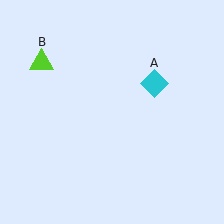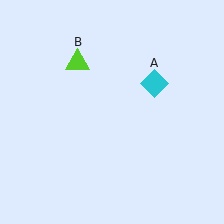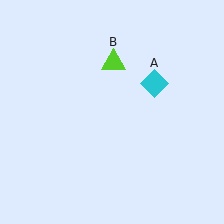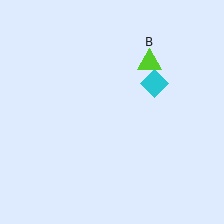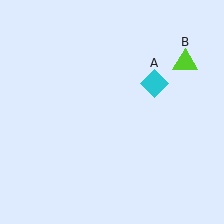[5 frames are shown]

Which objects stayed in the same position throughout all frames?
Cyan diamond (object A) remained stationary.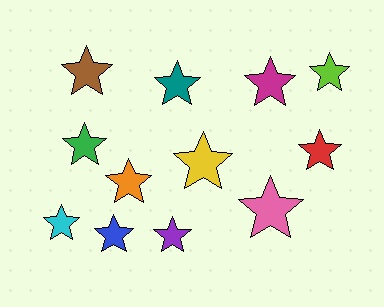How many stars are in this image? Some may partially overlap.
There are 12 stars.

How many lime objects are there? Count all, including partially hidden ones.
There is 1 lime object.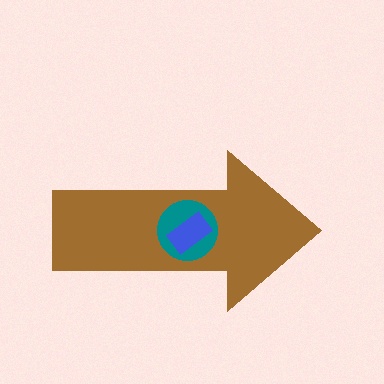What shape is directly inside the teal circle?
The blue rectangle.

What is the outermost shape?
The brown arrow.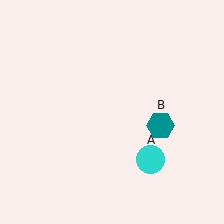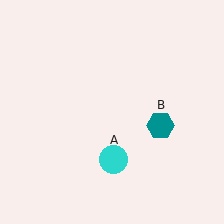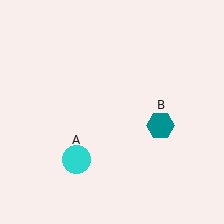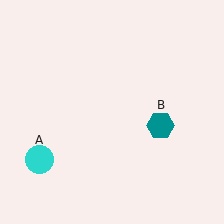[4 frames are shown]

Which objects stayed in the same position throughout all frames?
Teal hexagon (object B) remained stationary.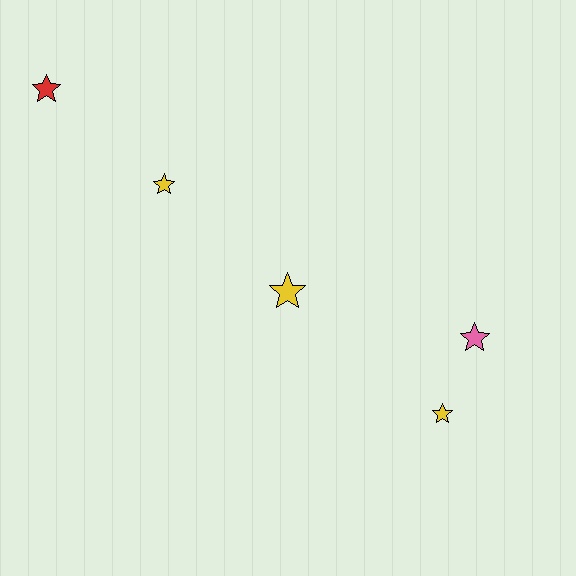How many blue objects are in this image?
There are no blue objects.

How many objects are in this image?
There are 5 objects.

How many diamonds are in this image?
There are no diamonds.